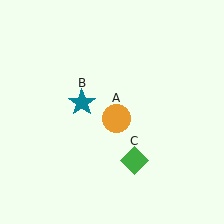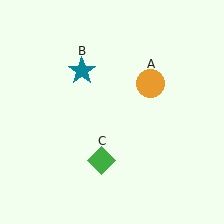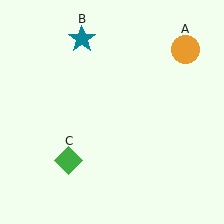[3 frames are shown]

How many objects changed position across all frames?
3 objects changed position: orange circle (object A), teal star (object B), green diamond (object C).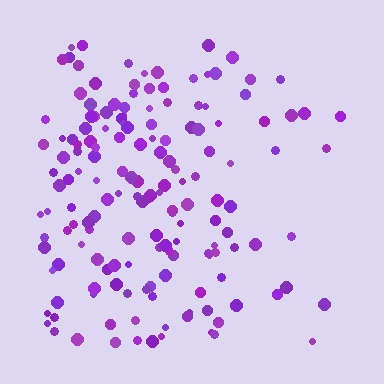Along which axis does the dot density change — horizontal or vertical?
Horizontal.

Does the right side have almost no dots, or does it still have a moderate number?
Still a moderate number, just noticeably fewer than the left.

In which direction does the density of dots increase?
From right to left, with the left side densest.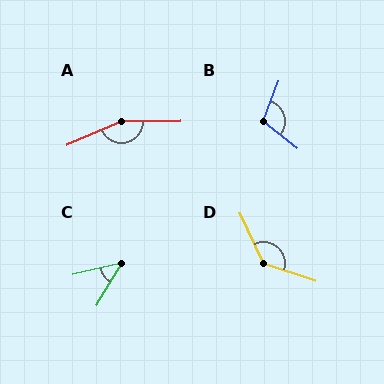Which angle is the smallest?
C, at approximately 46 degrees.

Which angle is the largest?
A, at approximately 157 degrees.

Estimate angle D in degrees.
Approximately 133 degrees.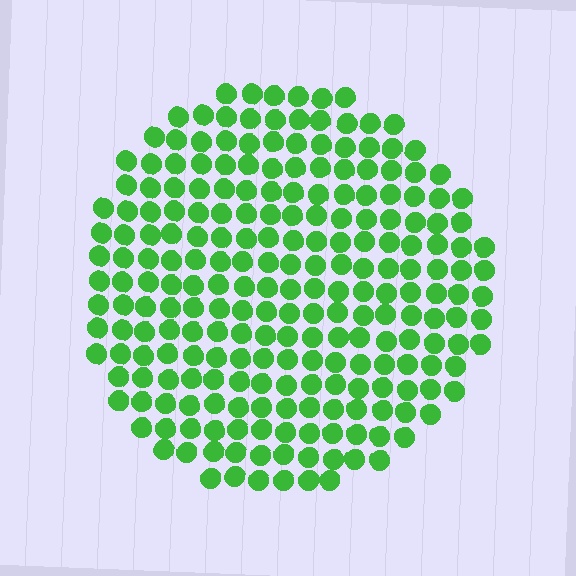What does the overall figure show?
The overall figure shows a circle.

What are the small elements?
The small elements are circles.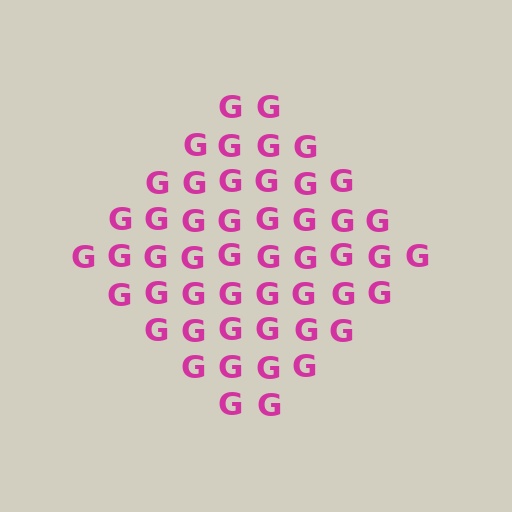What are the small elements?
The small elements are letter G's.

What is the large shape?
The large shape is a diamond.